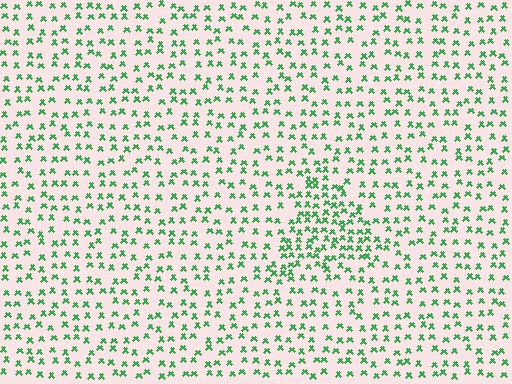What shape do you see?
I see a triangle.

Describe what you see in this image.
The image contains small green elements arranged at two different densities. A triangle-shaped region is visible where the elements are more densely packed than the surrounding area.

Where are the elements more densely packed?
The elements are more densely packed inside the triangle boundary.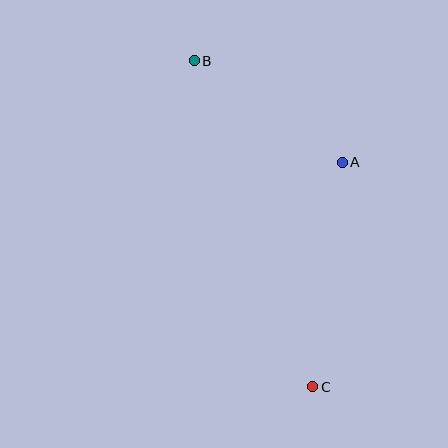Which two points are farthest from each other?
Points B and C are farthest from each other.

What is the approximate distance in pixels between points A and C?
The distance between A and C is approximately 226 pixels.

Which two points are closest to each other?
Points A and B are closest to each other.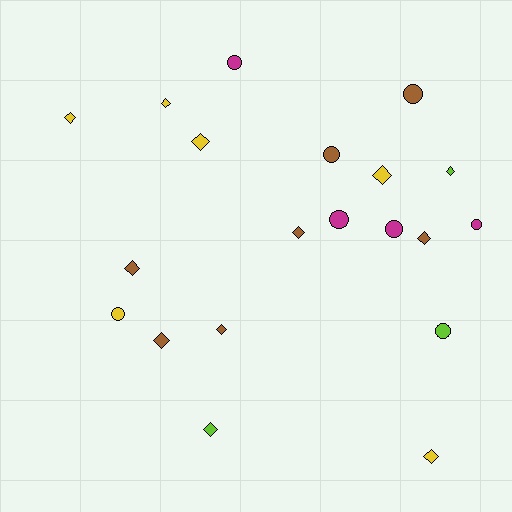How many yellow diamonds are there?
There are 5 yellow diamonds.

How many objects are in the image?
There are 20 objects.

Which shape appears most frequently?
Diamond, with 12 objects.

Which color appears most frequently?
Brown, with 7 objects.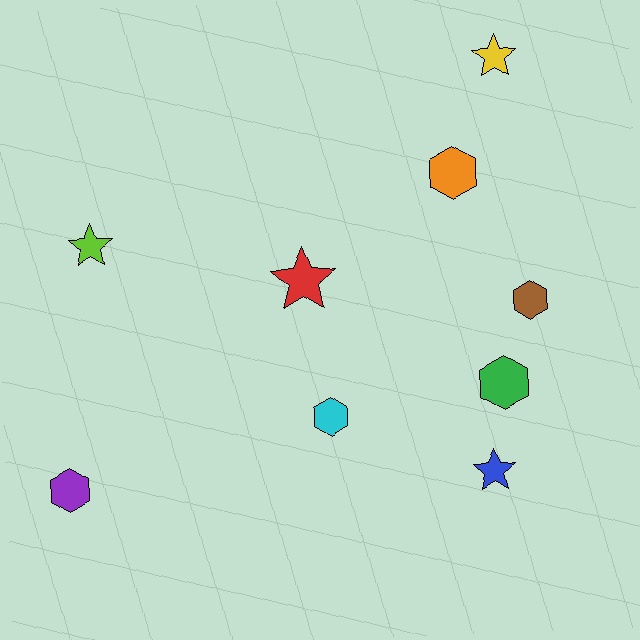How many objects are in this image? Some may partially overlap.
There are 9 objects.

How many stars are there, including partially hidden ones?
There are 4 stars.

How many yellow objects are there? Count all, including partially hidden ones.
There is 1 yellow object.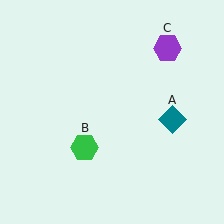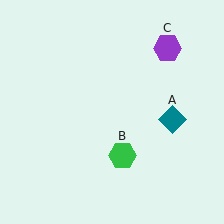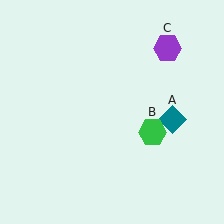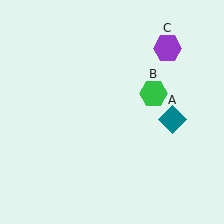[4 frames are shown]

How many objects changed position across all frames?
1 object changed position: green hexagon (object B).